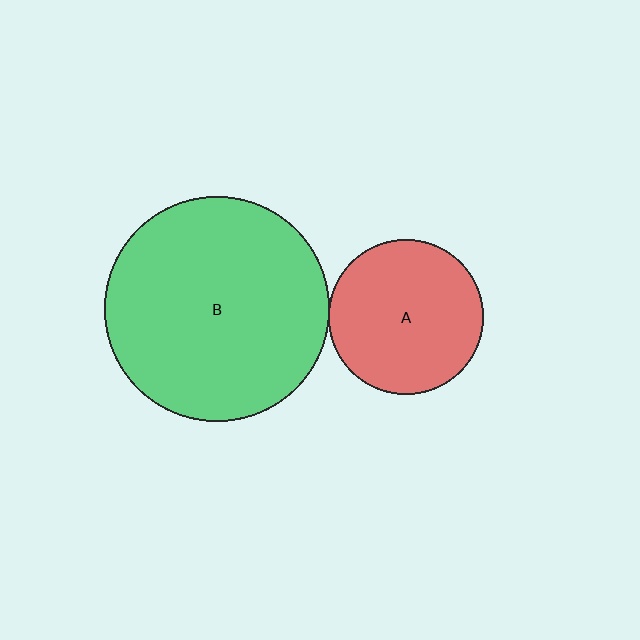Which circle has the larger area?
Circle B (green).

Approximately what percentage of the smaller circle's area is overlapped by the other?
Approximately 5%.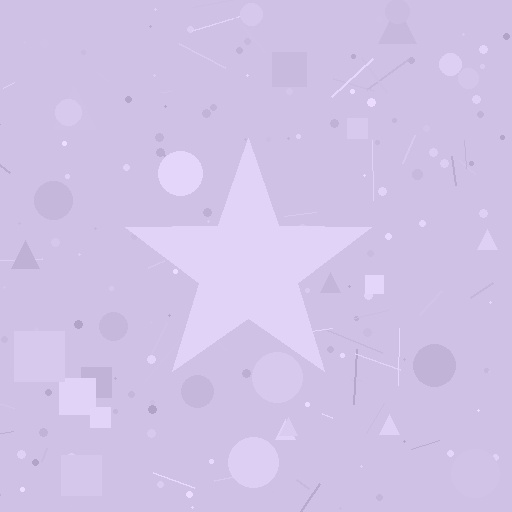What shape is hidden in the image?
A star is hidden in the image.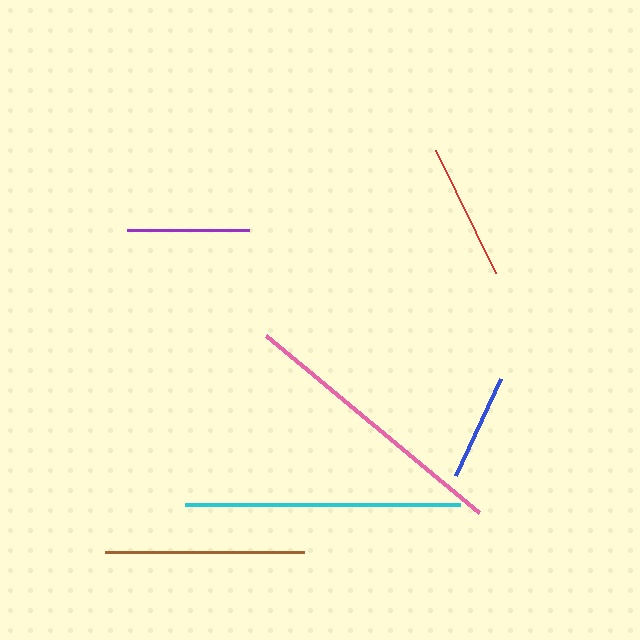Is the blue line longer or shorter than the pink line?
The pink line is longer than the blue line.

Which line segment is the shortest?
The blue line is the shortest at approximately 107 pixels.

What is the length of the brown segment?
The brown segment is approximately 199 pixels long.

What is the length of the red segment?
The red segment is approximately 136 pixels long.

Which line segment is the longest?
The pink line is the longest at approximately 277 pixels.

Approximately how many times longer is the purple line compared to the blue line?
The purple line is approximately 1.1 times the length of the blue line.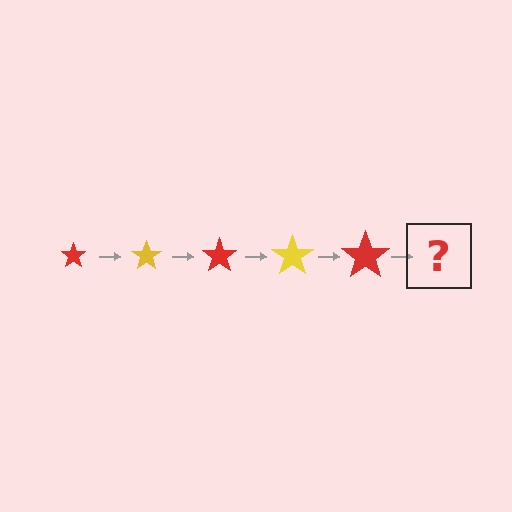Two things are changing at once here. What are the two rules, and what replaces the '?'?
The two rules are that the star grows larger each step and the color cycles through red and yellow. The '?' should be a yellow star, larger than the previous one.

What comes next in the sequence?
The next element should be a yellow star, larger than the previous one.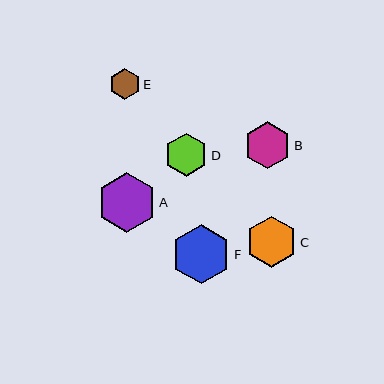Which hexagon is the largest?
Hexagon A is the largest with a size of approximately 59 pixels.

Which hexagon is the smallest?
Hexagon E is the smallest with a size of approximately 31 pixels.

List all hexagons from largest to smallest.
From largest to smallest: A, F, C, B, D, E.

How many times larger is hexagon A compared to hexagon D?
Hexagon A is approximately 1.4 times the size of hexagon D.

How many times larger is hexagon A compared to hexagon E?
Hexagon A is approximately 1.9 times the size of hexagon E.